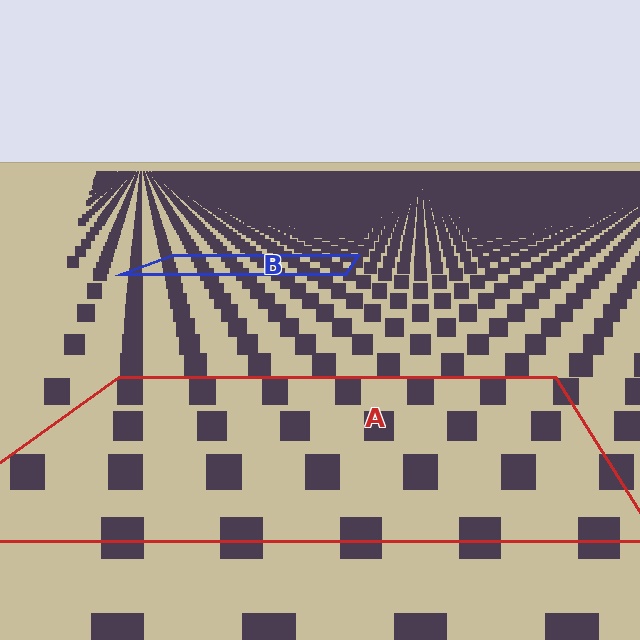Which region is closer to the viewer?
Region A is closer. The texture elements there are larger and more spread out.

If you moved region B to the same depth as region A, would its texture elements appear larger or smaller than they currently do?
They would appear larger. At a closer depth, the same texture elements are projected at a bigger on-screen size.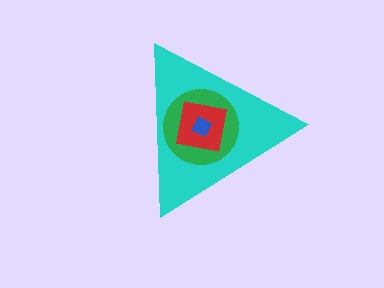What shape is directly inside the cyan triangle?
The green circle.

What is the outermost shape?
The cyan triangle.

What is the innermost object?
The blue square.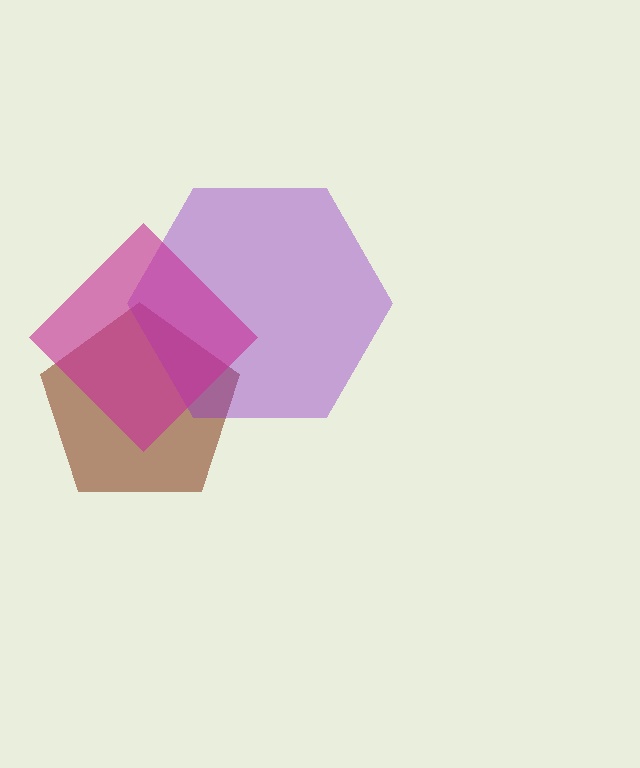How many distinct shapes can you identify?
There are 3 distinct shapes: a brown pentagon, a purple hexagon, a magenta diamond.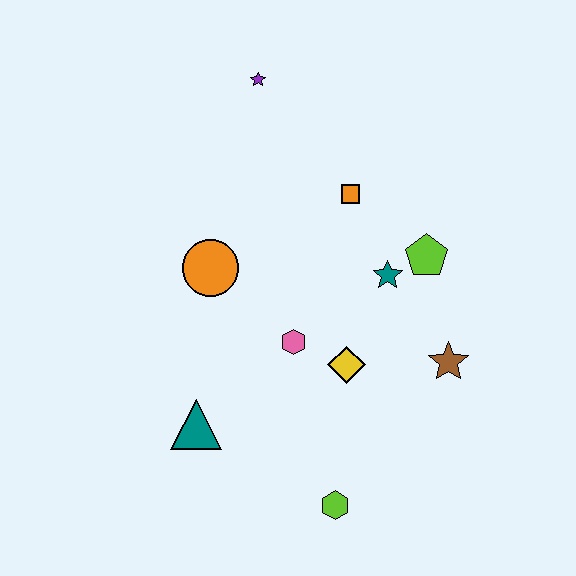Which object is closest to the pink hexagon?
The yellow diamond is closest to the pink hexagon.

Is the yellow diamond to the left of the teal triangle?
No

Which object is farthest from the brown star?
The purple star is farthest from the brown star.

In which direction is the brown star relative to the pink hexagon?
The brown star is to the right of the pink hexagon.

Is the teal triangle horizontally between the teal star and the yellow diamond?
No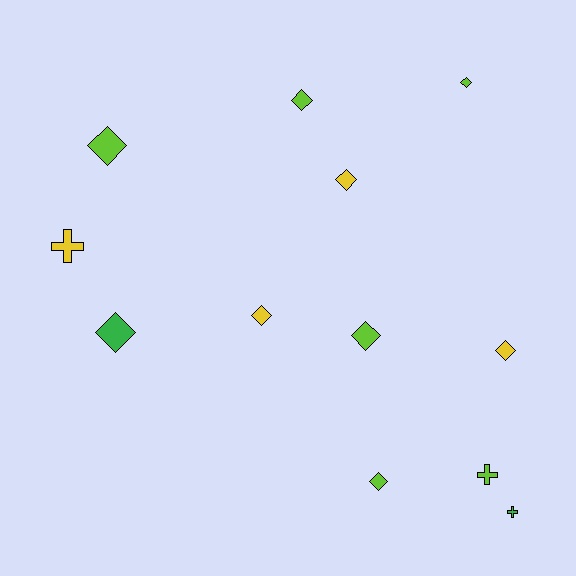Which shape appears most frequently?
Diamond, with 9 objects.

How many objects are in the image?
There are 12 objects.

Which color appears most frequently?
Lime, with 6 objects.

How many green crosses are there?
There is 1 green cross.